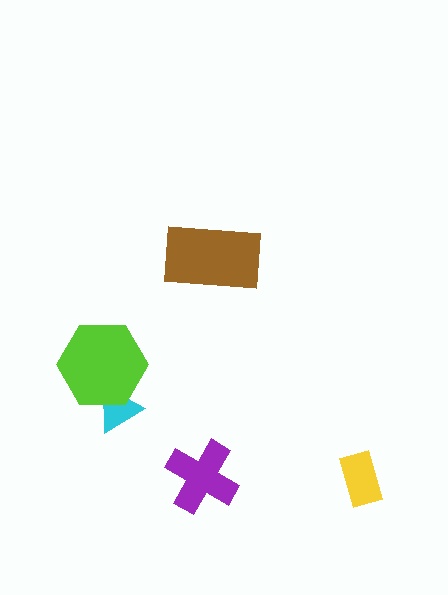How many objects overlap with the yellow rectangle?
0 objects overlap with the yellow rectangle.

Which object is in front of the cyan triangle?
The lime hexagon is in front of the cyan triangle.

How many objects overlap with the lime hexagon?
1 object overlaps with the lime hexagon.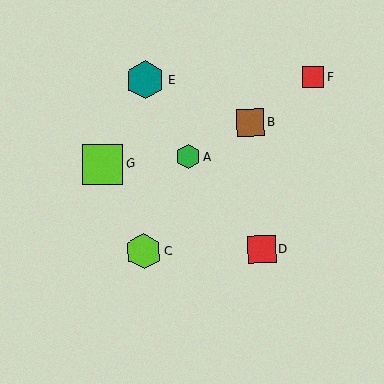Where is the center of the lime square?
The center of the lime square is at (103, 164).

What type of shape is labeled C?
Shape C is a lime hexagon.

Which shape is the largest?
The lime square (labeled G) is the largest.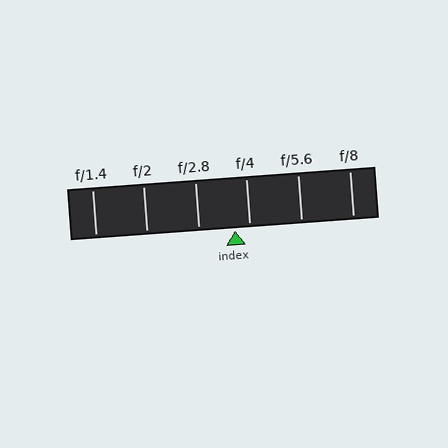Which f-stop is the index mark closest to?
The index mark is closest to f/4.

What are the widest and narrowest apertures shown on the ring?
The widest aperture shown is f/1.4 and the narrowest is f/8.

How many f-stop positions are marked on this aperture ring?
There are 6 f-stop positions marked.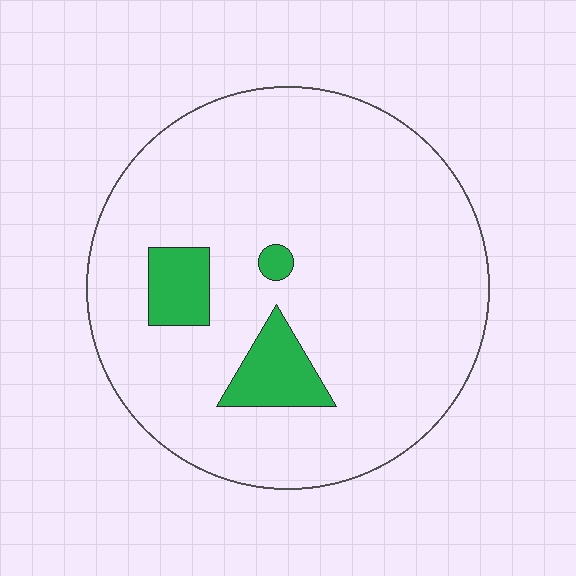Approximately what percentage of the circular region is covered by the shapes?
Approximately 10%.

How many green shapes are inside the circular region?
3.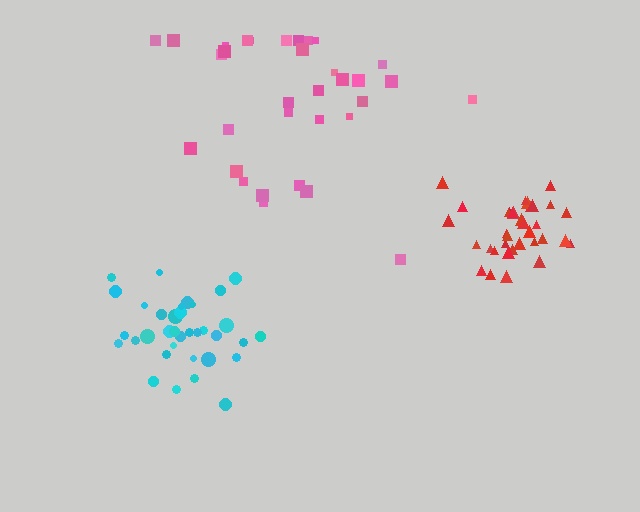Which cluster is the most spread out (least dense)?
Pink.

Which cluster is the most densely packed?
Red.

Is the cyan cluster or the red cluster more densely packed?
Red.